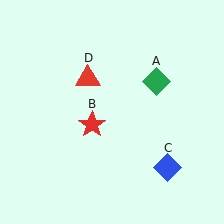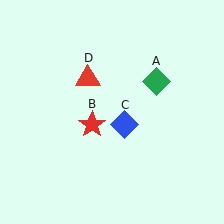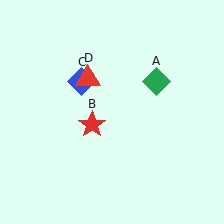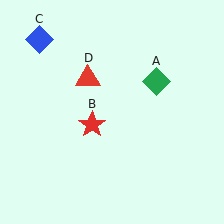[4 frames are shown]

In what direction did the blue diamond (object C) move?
The blue diamond (object C) moved up and to the left.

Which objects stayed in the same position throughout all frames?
Green diamond (object A) and red star (object B) and red triangle (object D) remained stationary.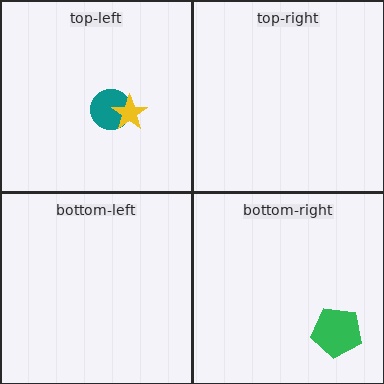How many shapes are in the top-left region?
2.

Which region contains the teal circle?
The top-left region.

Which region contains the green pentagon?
The bottom-right region.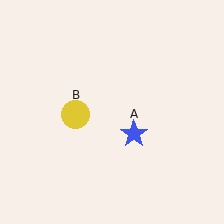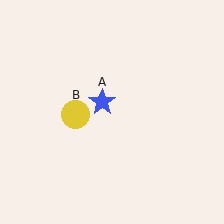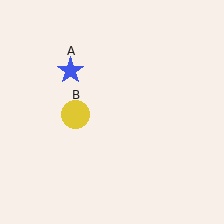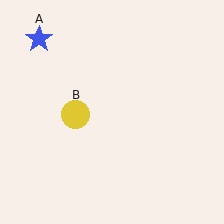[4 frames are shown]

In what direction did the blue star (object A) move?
The blue star (object A) moved up and to the left.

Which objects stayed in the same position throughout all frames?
Yellow circle (object B) remained stationary.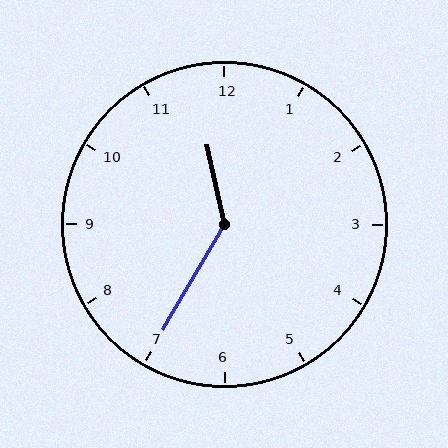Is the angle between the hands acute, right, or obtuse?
It is obtuse.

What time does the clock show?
11:35.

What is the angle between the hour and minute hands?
Approximately 138 degrees.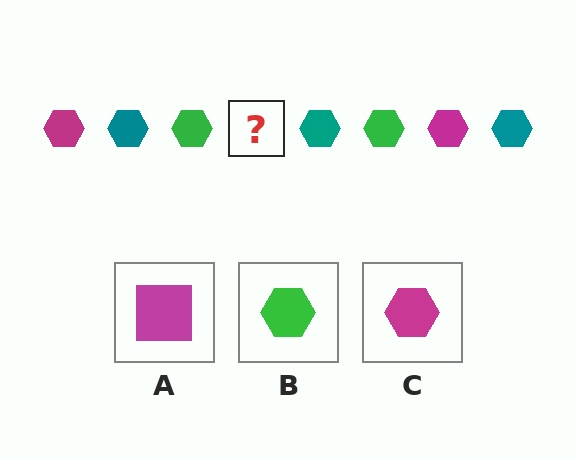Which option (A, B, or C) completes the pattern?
C.